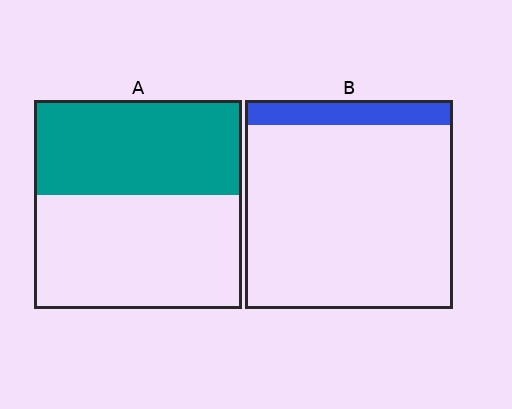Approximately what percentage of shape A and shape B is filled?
A is approximately 45% and B is approximately 10%.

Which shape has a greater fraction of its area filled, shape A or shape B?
Shape A.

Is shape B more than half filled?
No.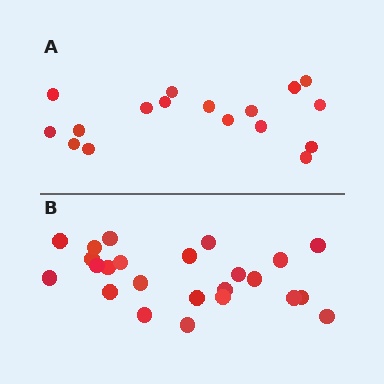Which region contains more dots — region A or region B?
Region B (the bottom region) has more dots.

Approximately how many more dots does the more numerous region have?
Region B has roughly 8 or so more dots than region A.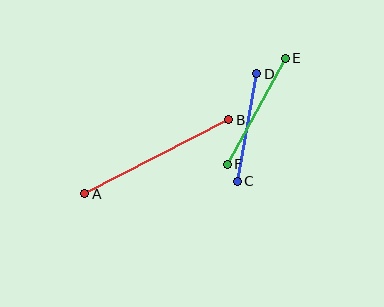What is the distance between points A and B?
The distance is approximately 162 pixels.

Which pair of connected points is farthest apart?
Points A and B are farthest apart.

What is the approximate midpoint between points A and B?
The midpoint is at approximately (157, 157) pixels.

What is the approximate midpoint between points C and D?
The midpoint is at approximately (247, 127) pixels.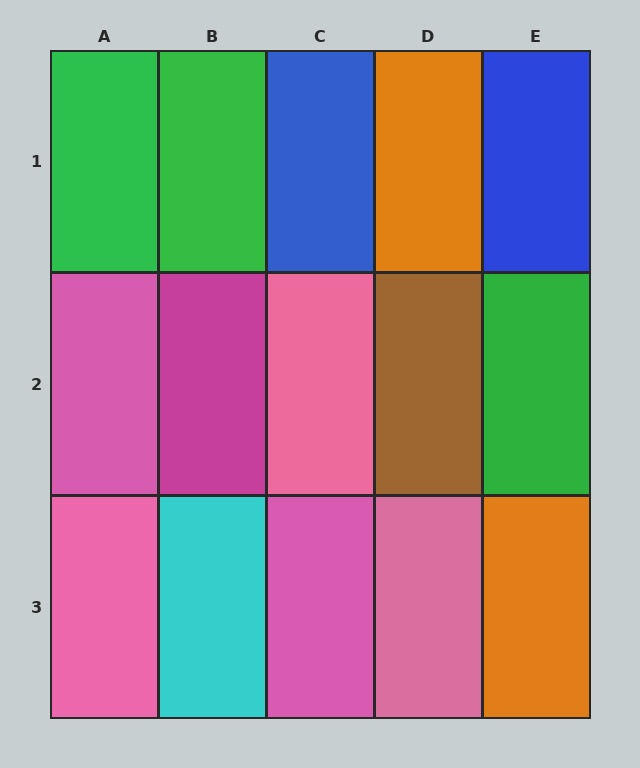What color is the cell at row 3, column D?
Pink.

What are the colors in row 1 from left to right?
Green, green, blue, orange, blue.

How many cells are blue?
2 cells are blue.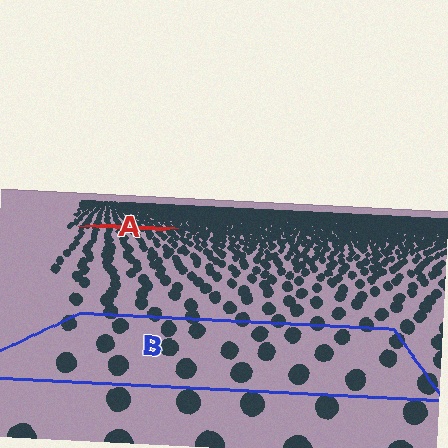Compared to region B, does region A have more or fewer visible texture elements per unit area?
Region A has more texture elements per unit area — they are packed more densely because it is farther away.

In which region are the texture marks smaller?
The texture marks are smaller in region A, because it is farther away.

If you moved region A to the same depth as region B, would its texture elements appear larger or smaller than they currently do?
They would appear larger. At a closer depth, the same texture elements are projected at a bigger on-screen size.